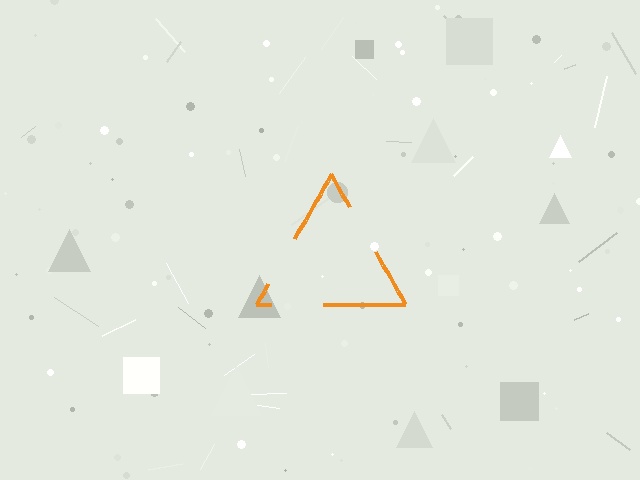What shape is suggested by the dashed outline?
The dashed outline suggests a triangle.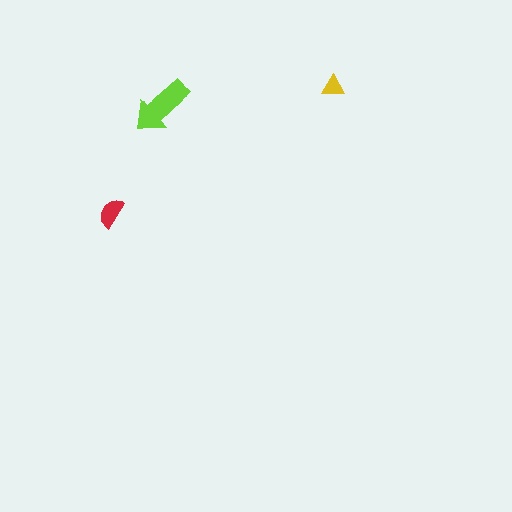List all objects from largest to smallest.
The lime arrow, the red semicircle, the yellow triangle.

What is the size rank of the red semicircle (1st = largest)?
2nd.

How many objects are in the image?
There are 3 objects in the image.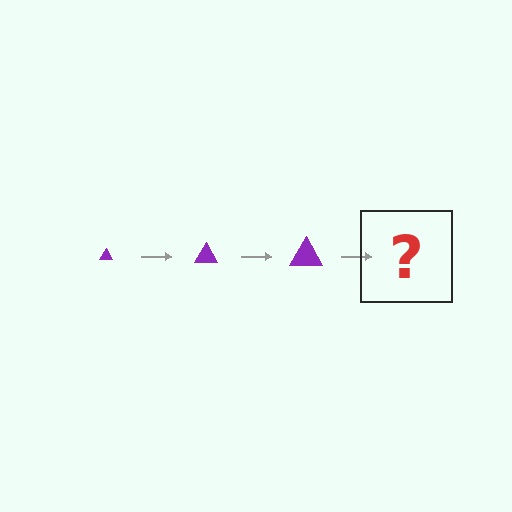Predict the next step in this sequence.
The next step is a purple triangle, larger than the previous one.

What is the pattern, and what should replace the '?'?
The pattern is that the triangle gets progressively larger each step. The '?' should be a purple triangle, larger than the previous one.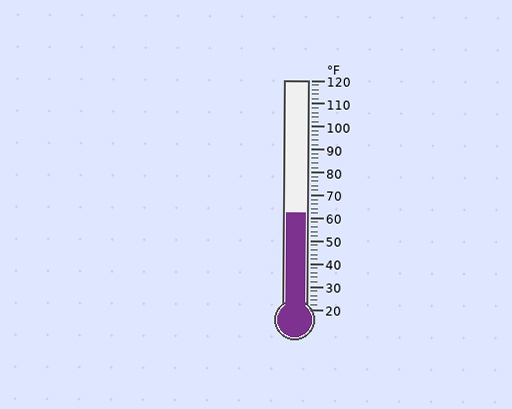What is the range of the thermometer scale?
The thermometer scale ranges from 20°F to 120°F.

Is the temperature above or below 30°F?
The temperature is above 30°F.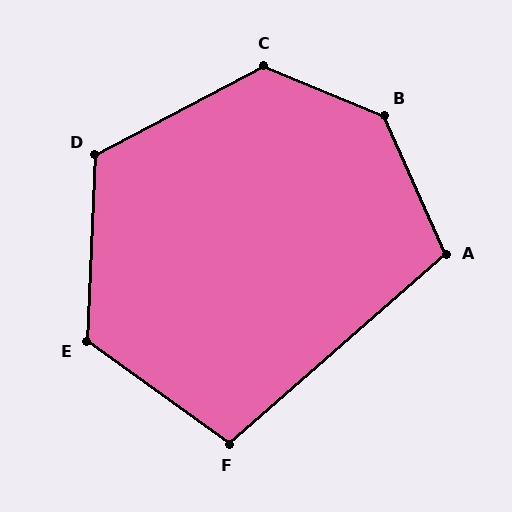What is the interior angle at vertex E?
Approximately 123 degrees (obtuse).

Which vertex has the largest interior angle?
B, at approximately 136 degrees.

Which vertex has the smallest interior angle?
F, at approximately 103 degrees.